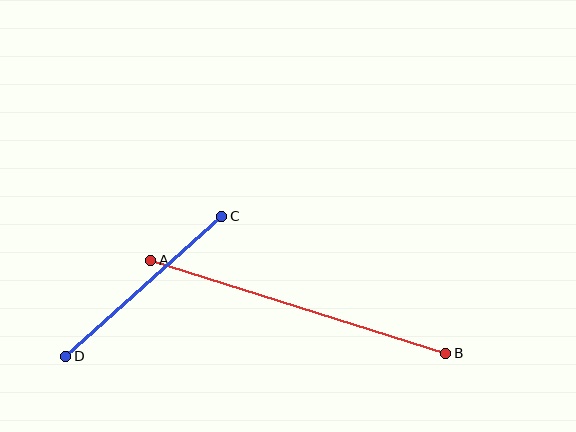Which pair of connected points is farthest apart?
Points A and B are farthest apart.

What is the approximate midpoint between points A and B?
The midpoint is at approximately (298, 307) pixels.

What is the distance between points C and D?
The distance is approximately 210 pixels.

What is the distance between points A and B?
The distance is approximately 309 pixels.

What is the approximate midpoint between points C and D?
The midpoint is at approximately (144, 286) pixels.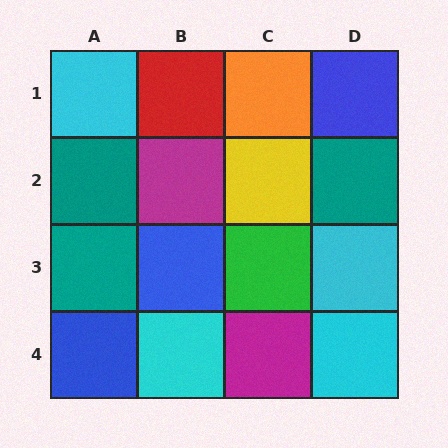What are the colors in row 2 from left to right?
Teal, magenta, yellow, teal.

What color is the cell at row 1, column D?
Blue.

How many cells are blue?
3 cells are blue.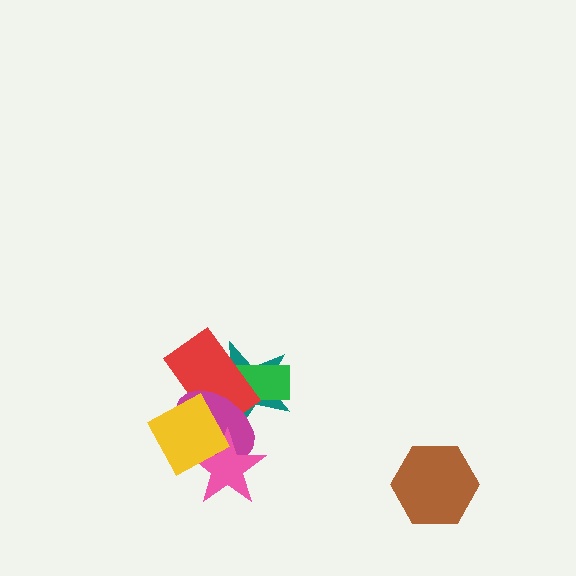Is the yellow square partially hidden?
No, no other shape covers it.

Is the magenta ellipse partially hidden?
Yes, it is partially covered by another shape.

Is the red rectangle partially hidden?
Yes, it is partially covered by another shape.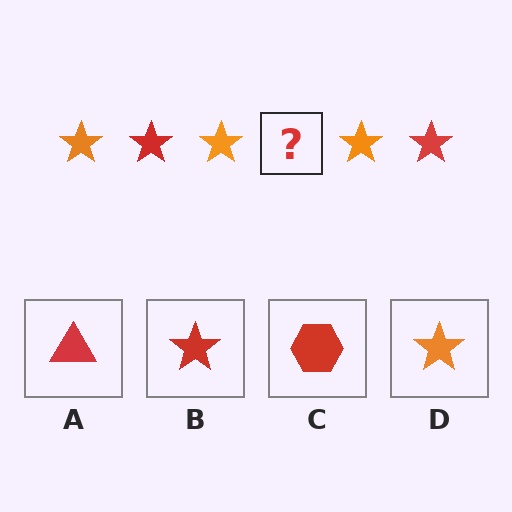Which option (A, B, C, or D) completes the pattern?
B.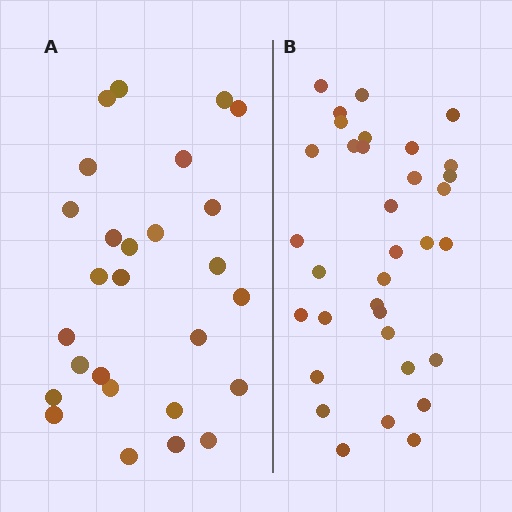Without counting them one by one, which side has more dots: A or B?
Region B (the right region) has more dots.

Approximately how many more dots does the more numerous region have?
Region B has roughly 8 or so more dots than region A.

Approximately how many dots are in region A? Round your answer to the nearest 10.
About 30 dots. (The exact count is 27, which rounds to 30.)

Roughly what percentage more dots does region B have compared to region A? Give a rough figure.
About 25% more.